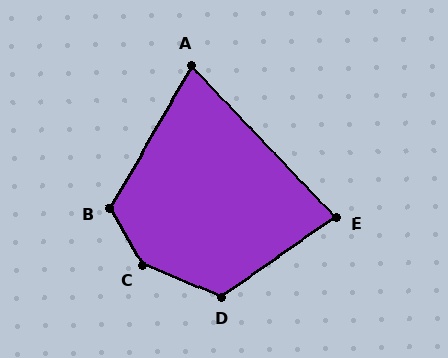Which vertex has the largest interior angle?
C, at approximately 143 degrees.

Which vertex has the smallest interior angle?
A, at approximately 73 degrees.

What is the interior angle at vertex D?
Approximately 123 degrees (obtuse).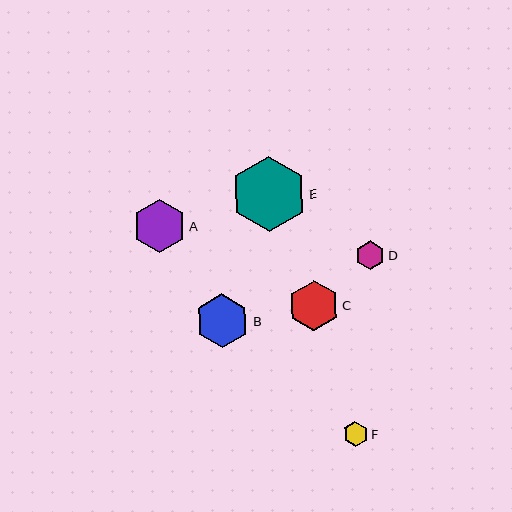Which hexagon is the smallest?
Hexagon F is the smallest with a size of approximately 25 pixels.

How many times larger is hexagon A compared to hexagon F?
Hexagon A is approximately 2.1 times the size of hexagon F.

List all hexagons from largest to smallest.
From largest to smallest: E, B, A, C, D, F.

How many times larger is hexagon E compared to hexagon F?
Hexagon E is approximately 3.0 times the size of hexagon F.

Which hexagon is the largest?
Hexagon E is the largest with a size of approximately 76 pixels.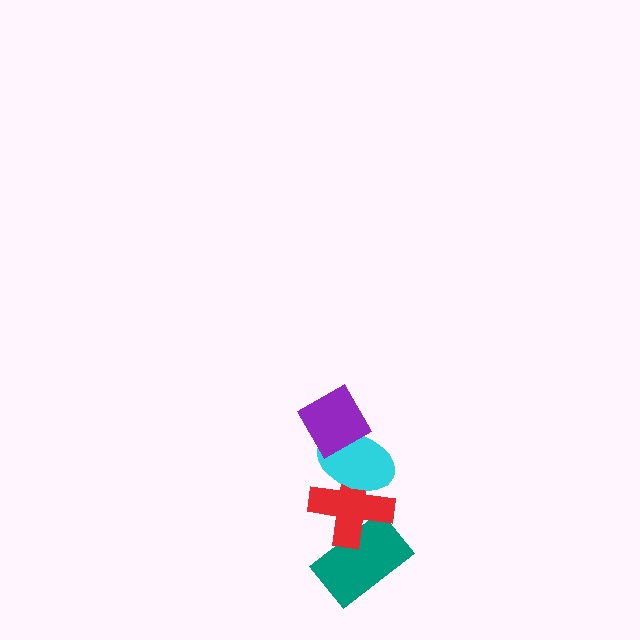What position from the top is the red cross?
The red cross is 3rd from the top.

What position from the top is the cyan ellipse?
The cyan ellipse is 2nd from the top.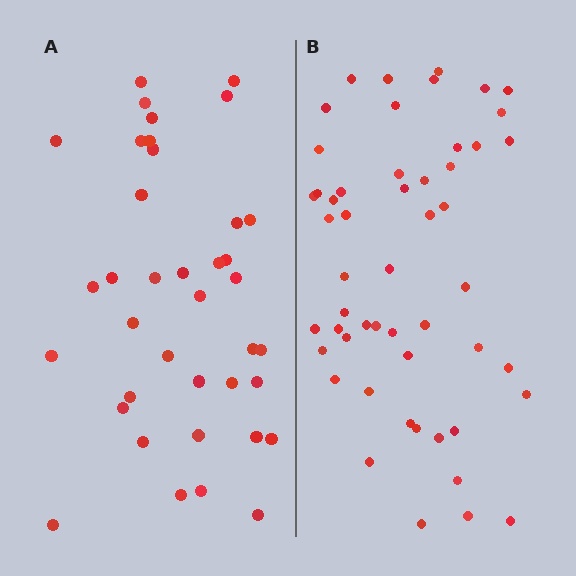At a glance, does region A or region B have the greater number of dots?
Region B (the right region) has more dots.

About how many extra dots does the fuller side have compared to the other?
Region B has approximately 15 more dots than region A.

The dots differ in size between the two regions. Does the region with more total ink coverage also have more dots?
No. Region A has more total ink coverage because its dots are larger, but region B actually contains more individual dots. Total area can be misleading — the number of items is what matters here.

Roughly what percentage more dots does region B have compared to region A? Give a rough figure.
About 35% more.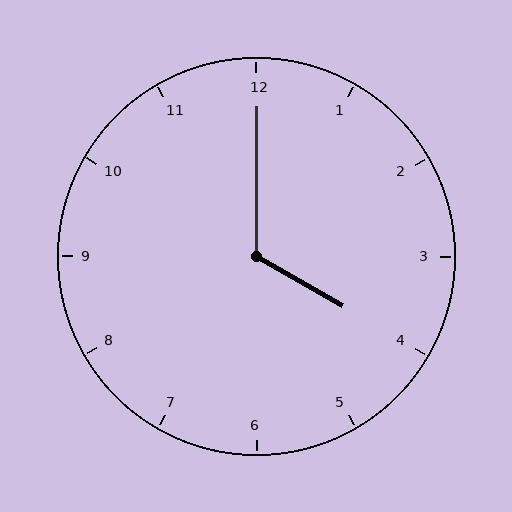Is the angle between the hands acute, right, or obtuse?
It is obtuse.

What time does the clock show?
4:00.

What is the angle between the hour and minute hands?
Approximately 120 degrees.